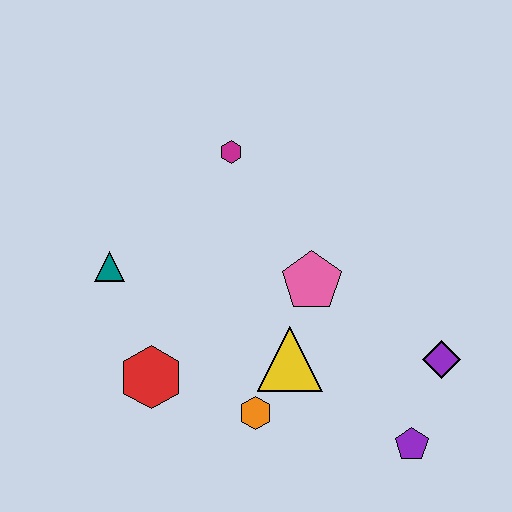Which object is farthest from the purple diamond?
The teal triangle is farthest from the purple diamond.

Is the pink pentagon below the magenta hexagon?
Yes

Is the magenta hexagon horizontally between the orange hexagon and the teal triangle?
Yes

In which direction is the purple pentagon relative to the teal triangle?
The purple pentagon is to the right of the teal triangle.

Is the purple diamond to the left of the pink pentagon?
No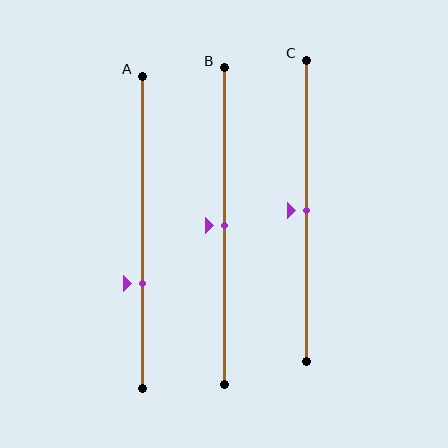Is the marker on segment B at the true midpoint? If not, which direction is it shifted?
Yes, the marker on segment B is at the true midpoint.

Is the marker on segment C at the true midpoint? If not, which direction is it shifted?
Yes, the marker on segment C is at the true midpoint.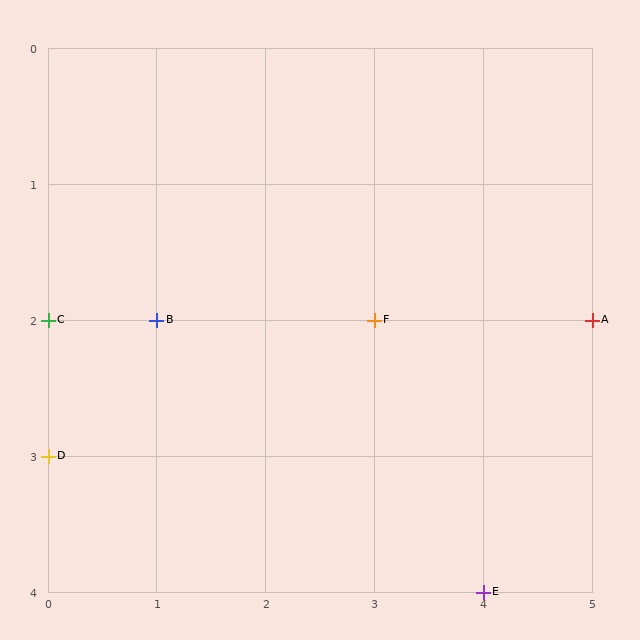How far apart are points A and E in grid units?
Points A and E are 1 column and 2 rows apart (about 2.2 grid units diagonally).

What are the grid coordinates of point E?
Point E is at grid coordinates (4, 4).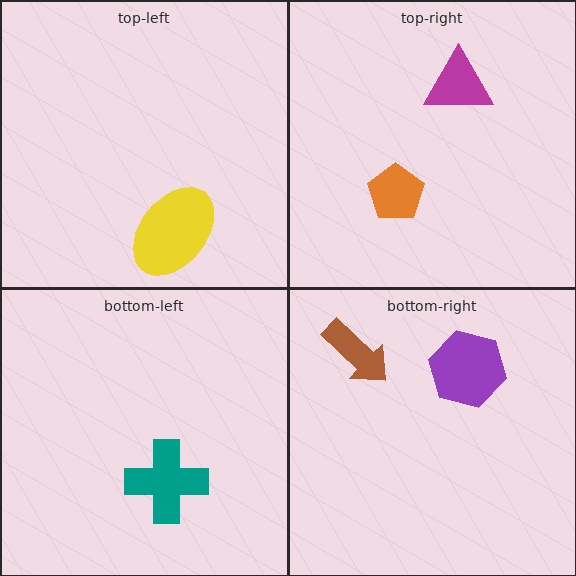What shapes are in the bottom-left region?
The teal cross.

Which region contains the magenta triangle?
The top-right region.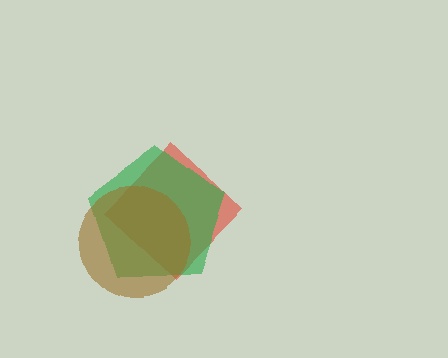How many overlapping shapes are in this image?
There are 3 overlapping shapes in the image.